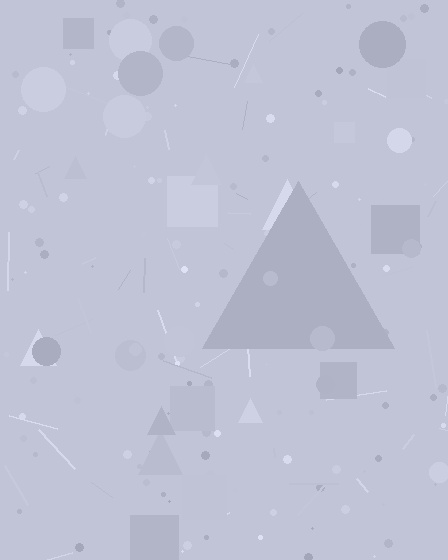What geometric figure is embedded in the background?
A triangle is embedded in the background.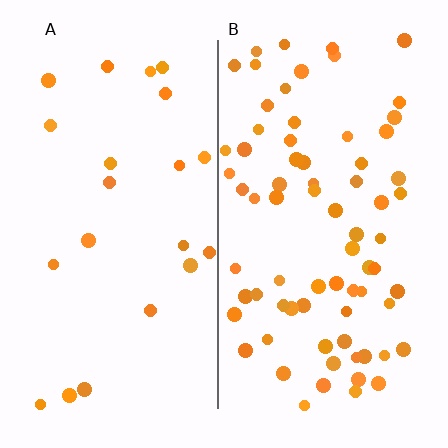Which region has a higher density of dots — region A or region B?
B (the right).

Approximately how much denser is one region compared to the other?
Approximately 3.4× — region B over region A.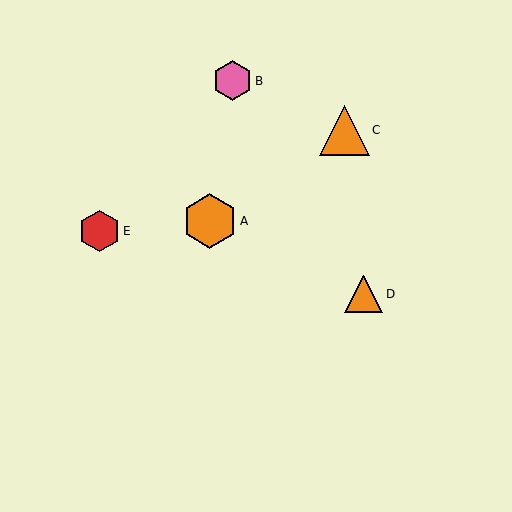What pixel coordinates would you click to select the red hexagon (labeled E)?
Click at (100, 231) to select the red hexagon E.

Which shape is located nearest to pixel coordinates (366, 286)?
The orange triangle (labeled D) at (364, 294) is nearest to that location.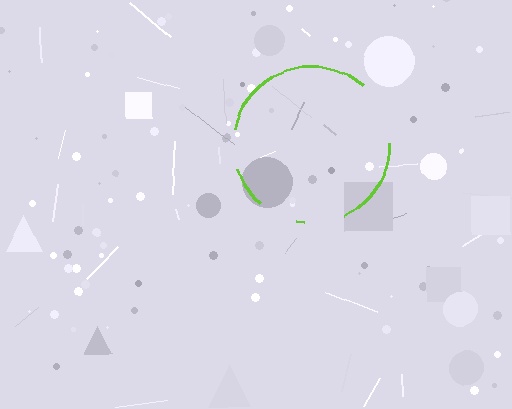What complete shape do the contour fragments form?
The contour fragments form a circle.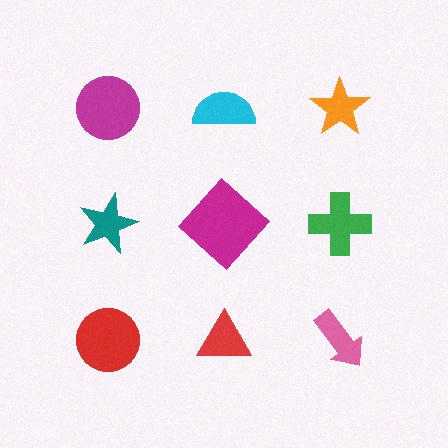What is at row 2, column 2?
A magenta diamond.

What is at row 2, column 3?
A green cross.